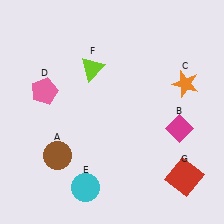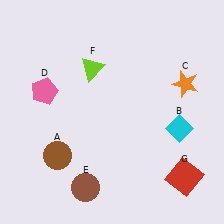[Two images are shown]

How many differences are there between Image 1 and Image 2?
There are 2 differences between the two images.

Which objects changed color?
B changed from magenta to cyan. E changed from cyan to brown.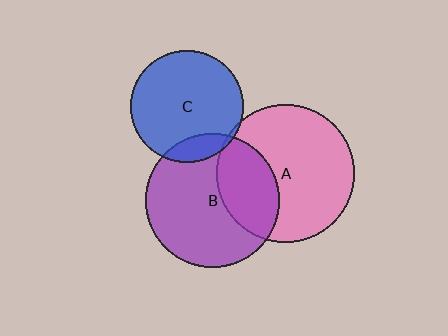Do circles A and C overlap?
Yes.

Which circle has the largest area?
Circle A (pink).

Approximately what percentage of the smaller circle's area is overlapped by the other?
Approximately 5%.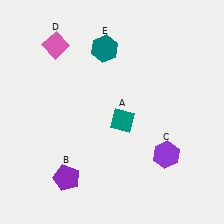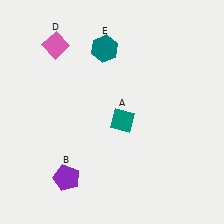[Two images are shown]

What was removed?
The purple hexagon (C) was removed in Image 2.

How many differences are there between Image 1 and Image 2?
There is 1 difference between the two images.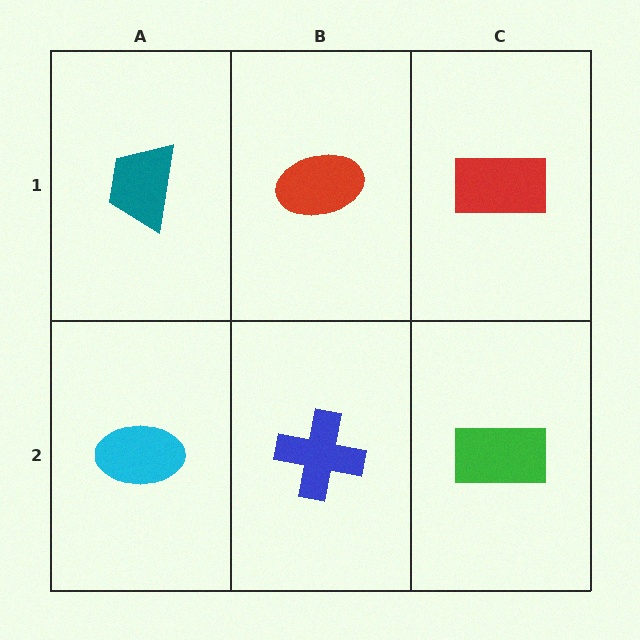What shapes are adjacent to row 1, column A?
A cyan ellipse (row 2, column A), a red ellipse (row 1, column B).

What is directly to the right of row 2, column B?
A green rectangle.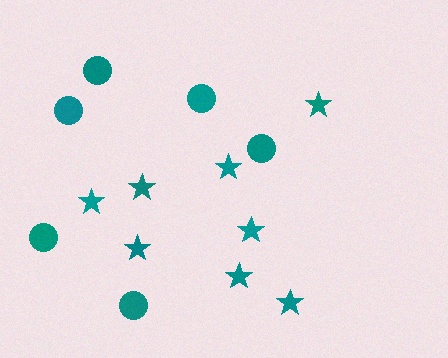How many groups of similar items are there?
There are 2 groups: one group of stars (8) and one group of circles (6).